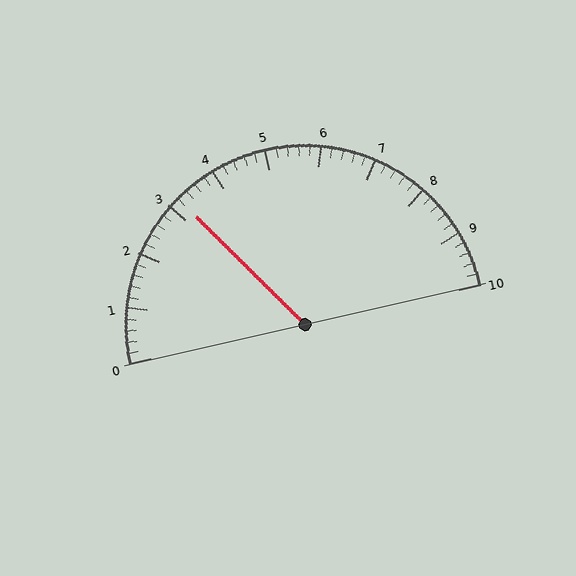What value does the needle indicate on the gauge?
The needle indicates approximately 3.2.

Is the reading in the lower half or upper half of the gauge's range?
The reading is in the lower half of the range (0 to 10).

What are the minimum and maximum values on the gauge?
The gauge ranges from 0 to 10.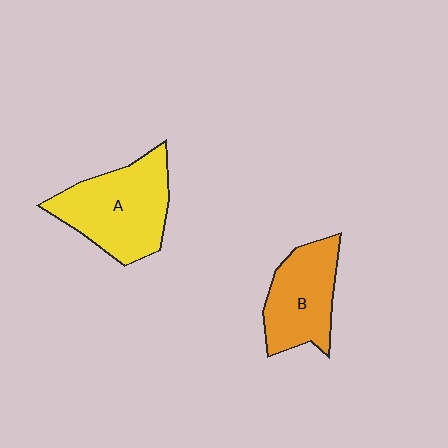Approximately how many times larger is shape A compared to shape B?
Approximately 1.3 times.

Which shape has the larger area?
Shape A (yellow).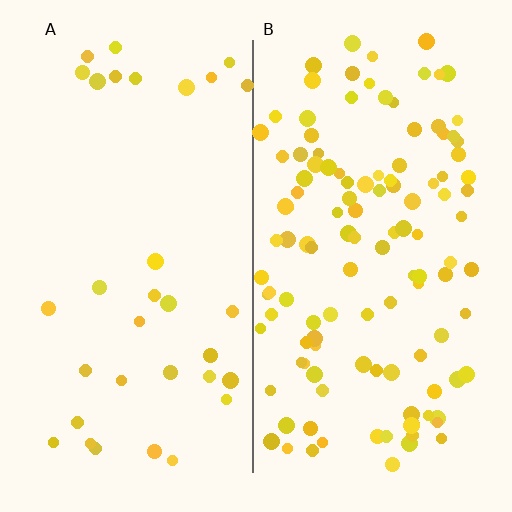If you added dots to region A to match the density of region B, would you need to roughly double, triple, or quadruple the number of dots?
Approximately quadruple.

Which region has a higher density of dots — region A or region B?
B (the right).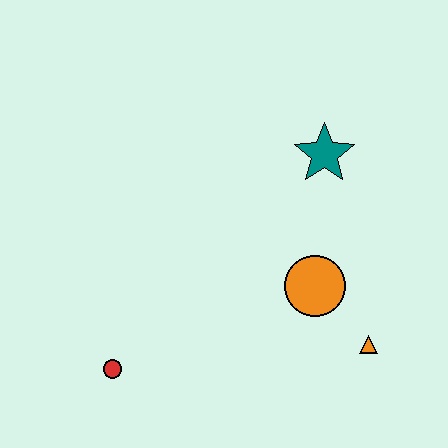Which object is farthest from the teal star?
The red circle is farthest from the teal star.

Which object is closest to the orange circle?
The orange triangle is closest to the orange circle.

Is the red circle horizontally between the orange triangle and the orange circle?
No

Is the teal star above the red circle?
Yes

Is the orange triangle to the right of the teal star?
Yes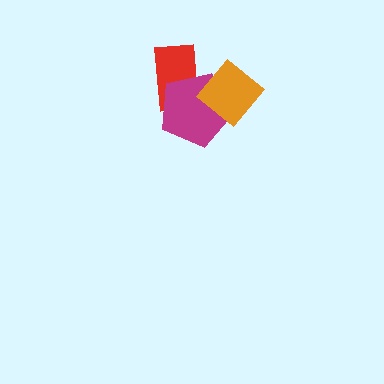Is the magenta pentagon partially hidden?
Yes, it is partially covered by another shape.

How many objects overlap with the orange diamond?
2 objects overlap with the orange diamond.